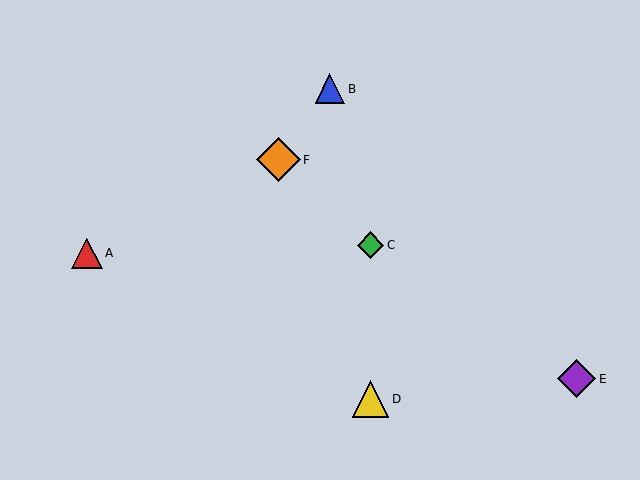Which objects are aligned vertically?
Objects C, D are aligned vertically.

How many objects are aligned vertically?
2 objects (C, D) are aligned vertically.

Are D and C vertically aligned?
Yes, both are at x≈371.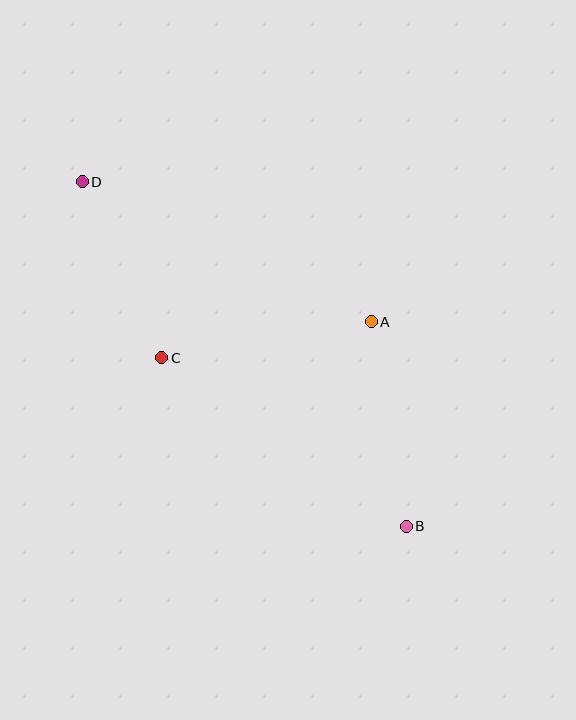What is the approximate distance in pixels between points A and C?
The distance between A and C is approximately 213 pixels.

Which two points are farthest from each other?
Points B and D are farthest from each other.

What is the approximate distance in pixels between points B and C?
The distance between B and C is approximately 297 pixels.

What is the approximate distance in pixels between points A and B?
The distance between A and B is approximately 207 pixels.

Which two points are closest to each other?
Points C and D are closest to each other.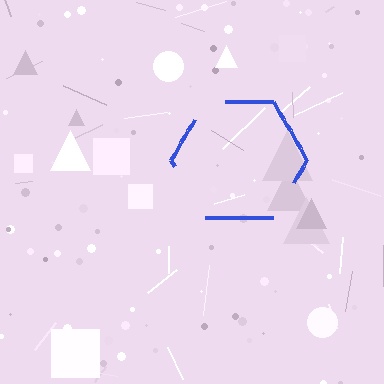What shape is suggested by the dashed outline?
The dashed outline suggests a hexagon.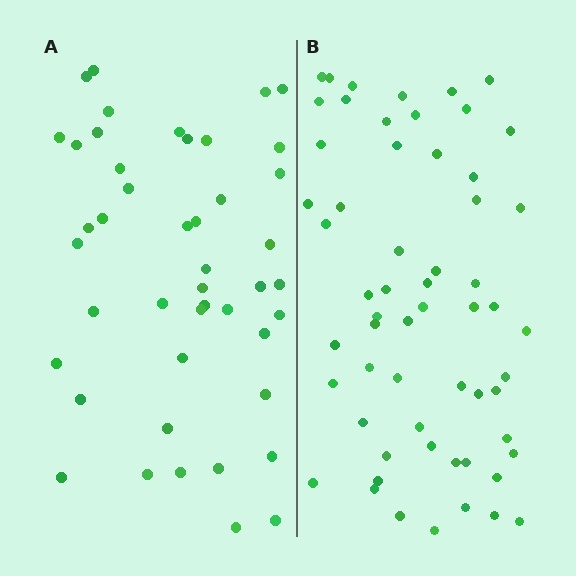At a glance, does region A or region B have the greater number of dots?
Region B (the right region) has more dots.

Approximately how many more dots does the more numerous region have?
Region B has approximately 15 more dots than region A.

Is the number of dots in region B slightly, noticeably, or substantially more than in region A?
Region B has noticeably more, but not dramatically so. The ratio is roughly 1.3 to 1.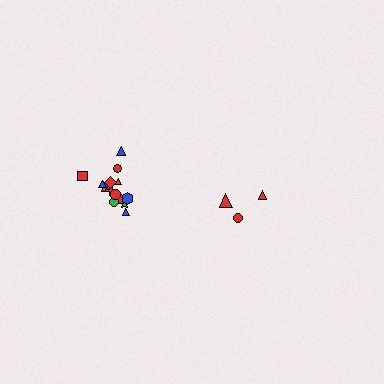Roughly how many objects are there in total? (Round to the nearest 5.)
Roughly 20 objects in total.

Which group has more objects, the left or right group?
The left group.